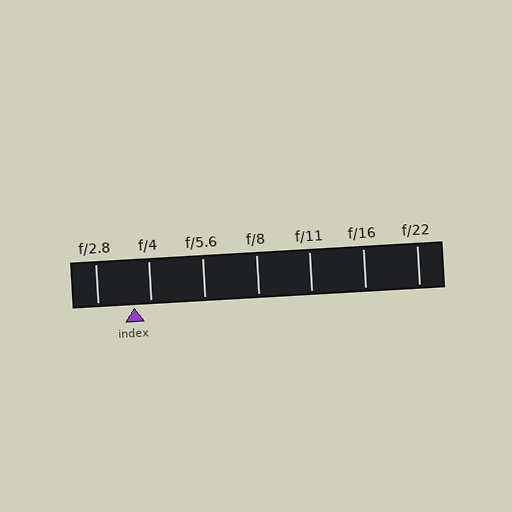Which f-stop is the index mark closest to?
The index mark is closest to f/4.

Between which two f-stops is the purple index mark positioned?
The index mark is between f/2.8 and f/4.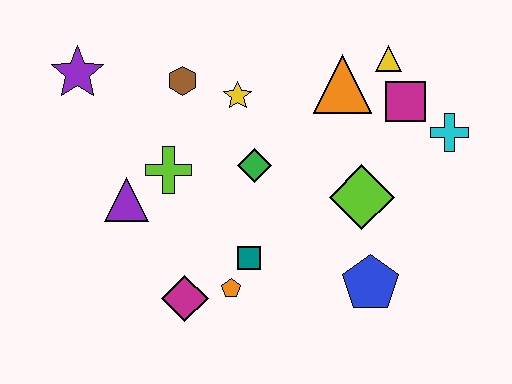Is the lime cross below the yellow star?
Yes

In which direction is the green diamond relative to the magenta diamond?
The green diamond is above the magenta diamond.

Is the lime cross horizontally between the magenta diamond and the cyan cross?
No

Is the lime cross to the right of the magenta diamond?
No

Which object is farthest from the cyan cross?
The purple star is farthest from the cyan cross.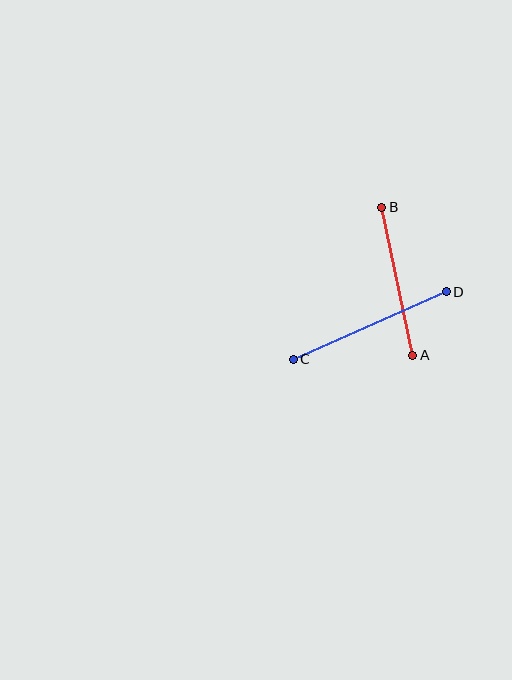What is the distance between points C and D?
The distance is approximately 167 pixels.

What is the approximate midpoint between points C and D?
The midpoint is at approximately (370, 326) pixels.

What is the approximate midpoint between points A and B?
The midpoint is at approximately (397, 281) pixels.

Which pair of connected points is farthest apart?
Points C and D are farthest apart.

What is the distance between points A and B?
The distance is approximately 151 pixels.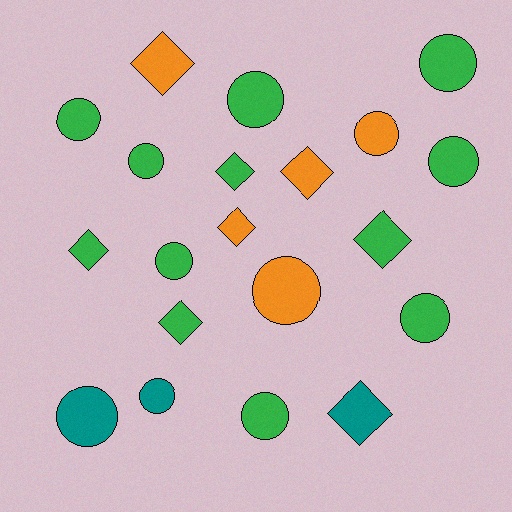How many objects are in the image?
There are 20 objects.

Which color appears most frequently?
Green, with 12 objects.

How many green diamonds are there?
There are 4 green diamonds.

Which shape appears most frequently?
Circle, with 12 objects.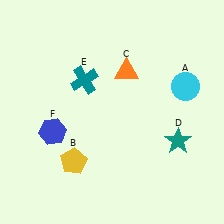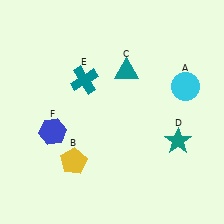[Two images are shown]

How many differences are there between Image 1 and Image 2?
There is 1 difference between the two images.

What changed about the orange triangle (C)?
In Image 1, C is orange. In Image 2, it changed to teal.